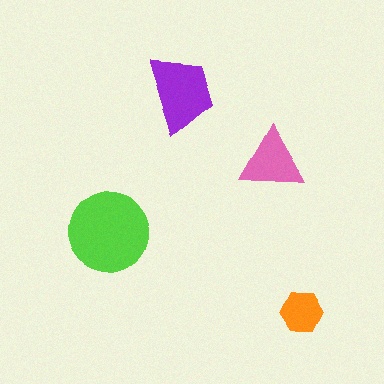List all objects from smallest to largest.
The orange hexagon, the pink triangle, the purple trapezoid, the lime circle.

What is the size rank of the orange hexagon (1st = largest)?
4th.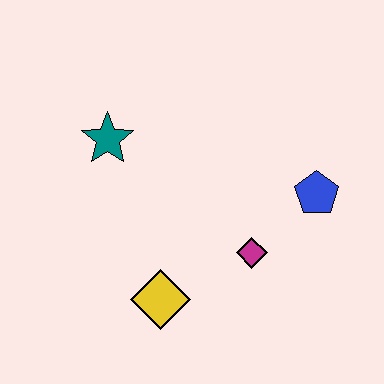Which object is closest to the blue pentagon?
The magenta diamond is closest to the blue pentagon.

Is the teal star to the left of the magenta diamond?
Yes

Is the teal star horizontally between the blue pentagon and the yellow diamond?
No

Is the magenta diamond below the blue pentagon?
Yes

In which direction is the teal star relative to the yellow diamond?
The teal star is above the yellow diamond.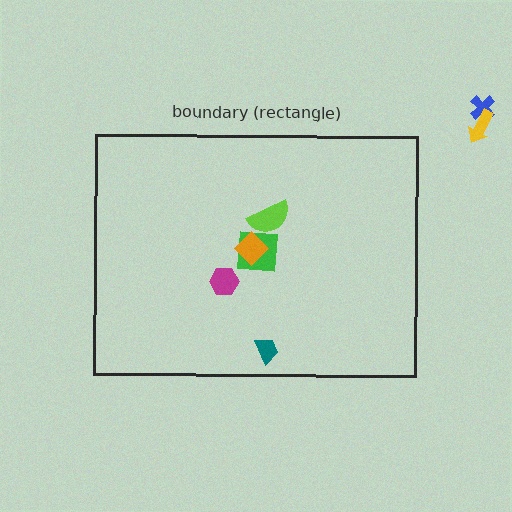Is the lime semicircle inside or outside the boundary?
Inside.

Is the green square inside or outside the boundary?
Inside.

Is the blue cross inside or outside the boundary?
Outside.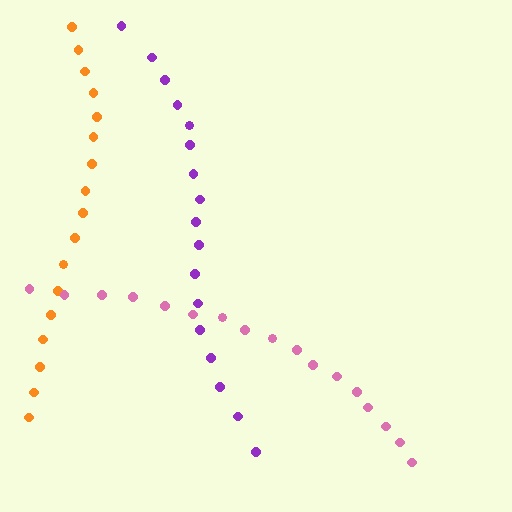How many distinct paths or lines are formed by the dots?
There are 3 distinct paths.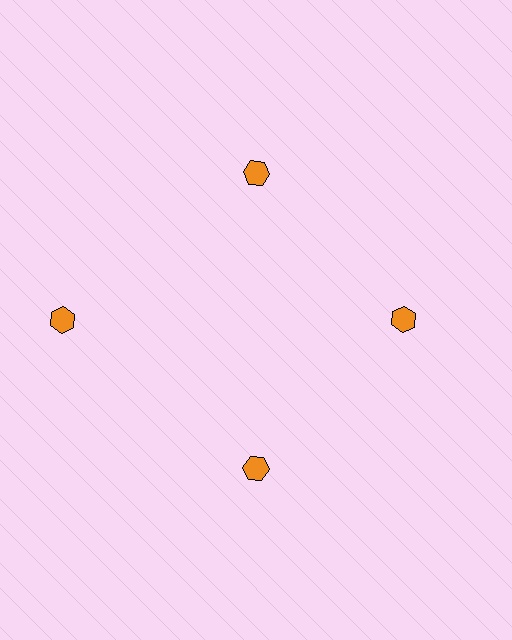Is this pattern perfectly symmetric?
No. The 4 orange hexagons are arranged in a ring, but one element near the 9 o'clock position is pushed outward from the center, breaking the 4-fold rotational symmetry.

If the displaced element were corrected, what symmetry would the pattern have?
It would have 4-fold rotational symmetry — the pattern would map onto itself every 90 degrees.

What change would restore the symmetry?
The symmetry would be restored by moving it inward, back onto the ring so that all 4 hexagons sit at equal angles and equal distance from the center.